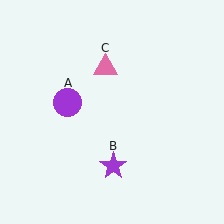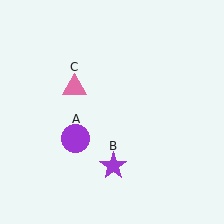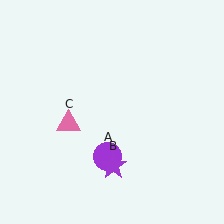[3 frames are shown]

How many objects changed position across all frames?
2 objects changed position: purple circle (object A), pink triangle (object C).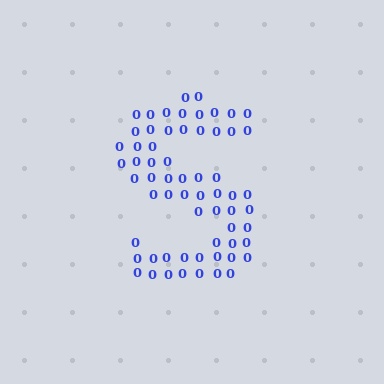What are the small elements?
The small elements are digit 0's.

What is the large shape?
The large shape is the letter S.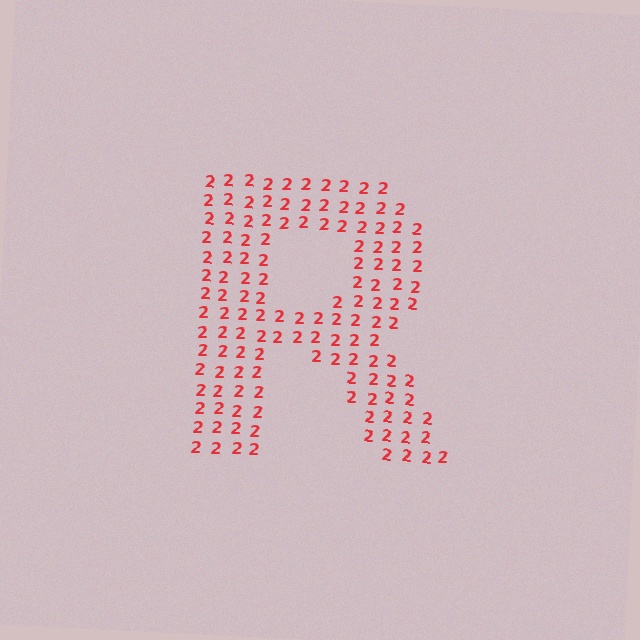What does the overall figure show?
The overall figure shows the letter R.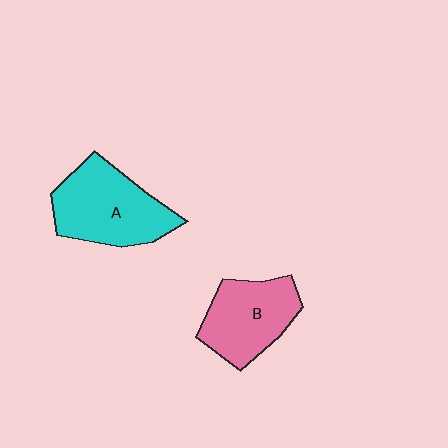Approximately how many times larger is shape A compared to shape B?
Approximately 1.2 times.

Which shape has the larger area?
Shape A (cyan).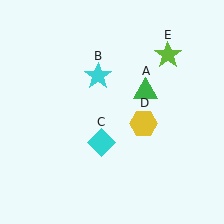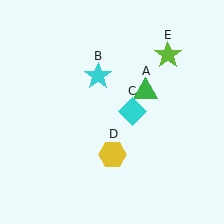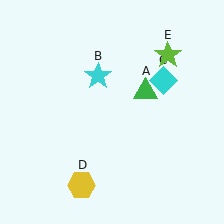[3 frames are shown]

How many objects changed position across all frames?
2 objects changed position: cyan diamond (object C), yellow hexagon (object D).